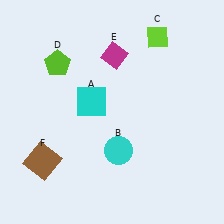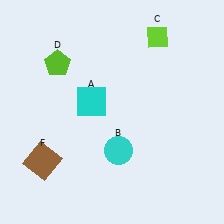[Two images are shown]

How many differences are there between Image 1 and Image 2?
There is 1 difference between the two images.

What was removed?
The magenta diamond (E) was removed in Image 2.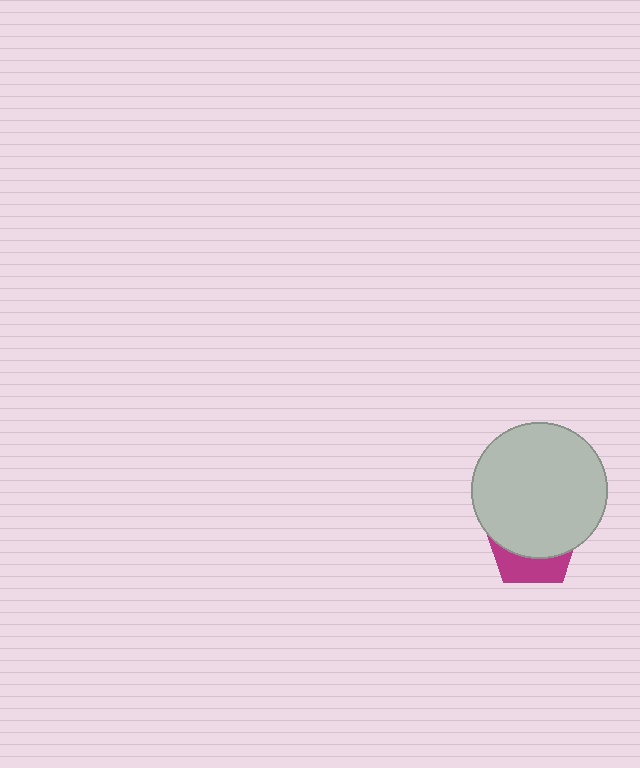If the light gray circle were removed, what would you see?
You would see the complete magenta pentagon.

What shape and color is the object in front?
The object in front is a light gray circle.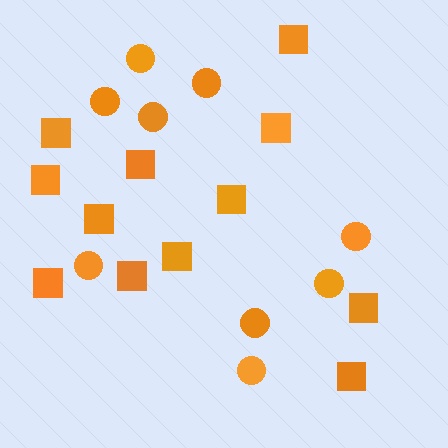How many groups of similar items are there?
There are 2 groups: one group of circles (9) and one group of squares (12).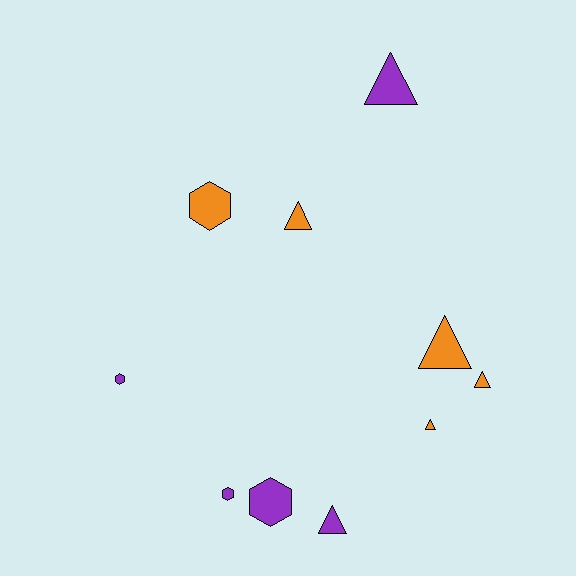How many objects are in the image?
There are 10 objects.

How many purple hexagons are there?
There are 3 purple hexagons.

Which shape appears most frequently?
Triangle, with 6 objects.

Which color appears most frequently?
Orange, with 5 objects.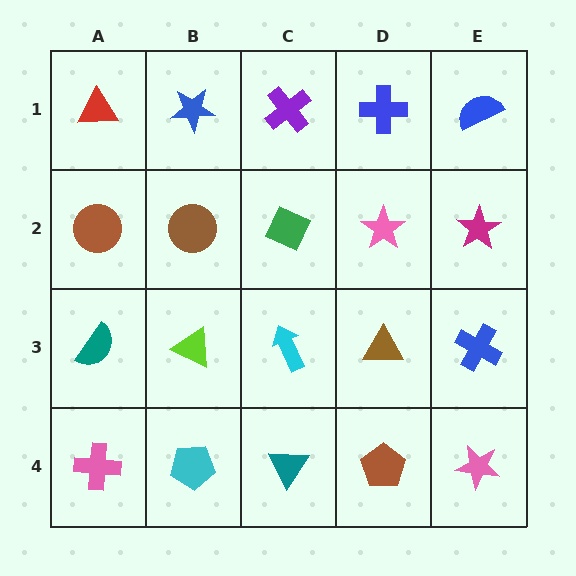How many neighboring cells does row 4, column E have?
2.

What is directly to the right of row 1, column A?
A blue star.